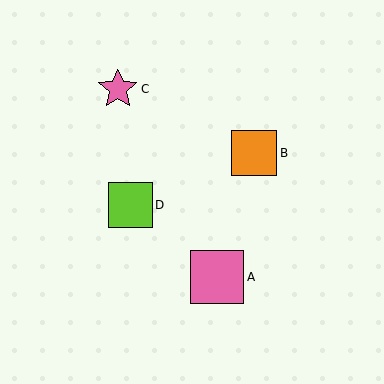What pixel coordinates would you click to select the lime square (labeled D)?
Click at (130, 205) to select the lime square D.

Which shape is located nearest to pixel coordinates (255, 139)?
The orange square (labeled B) at (254, 153) is nearest to that location.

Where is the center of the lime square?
The center of the lime square is at (130, 205).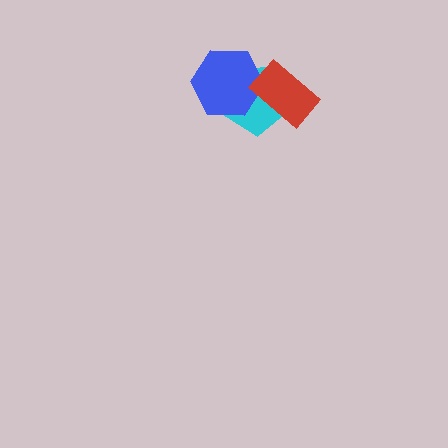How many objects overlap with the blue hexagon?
2 objects overlap with the blue hexagon.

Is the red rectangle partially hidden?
No, no other shape covers it.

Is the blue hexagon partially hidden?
Yes, it is partially covered by another shape.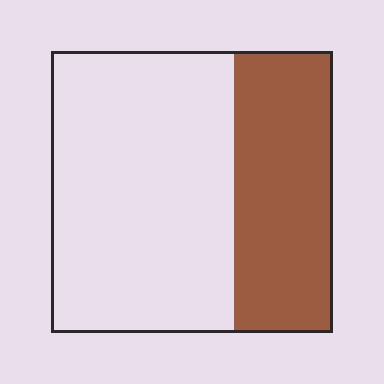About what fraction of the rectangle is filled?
About one third (1/3).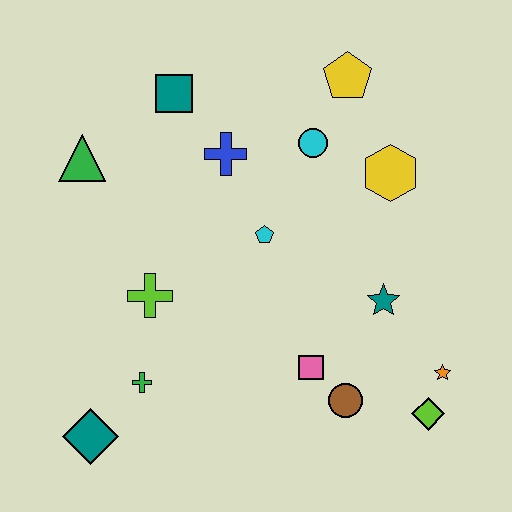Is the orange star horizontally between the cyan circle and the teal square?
No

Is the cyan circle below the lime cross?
No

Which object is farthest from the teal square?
The lime diamond is farthest from the teal square.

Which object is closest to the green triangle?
The teal square is closest to the green triangle.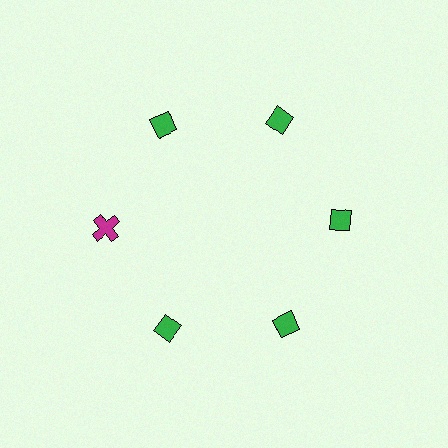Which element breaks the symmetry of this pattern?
The magenta cross at roughly the 9 o'clock position breaks the symmetry. All other shapes are green diamonds.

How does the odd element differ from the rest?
It differs in both color (magenta instead of green) and shape (cross instead of diamond).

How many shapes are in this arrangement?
There are 6 shapes arranged in a ring pattern.